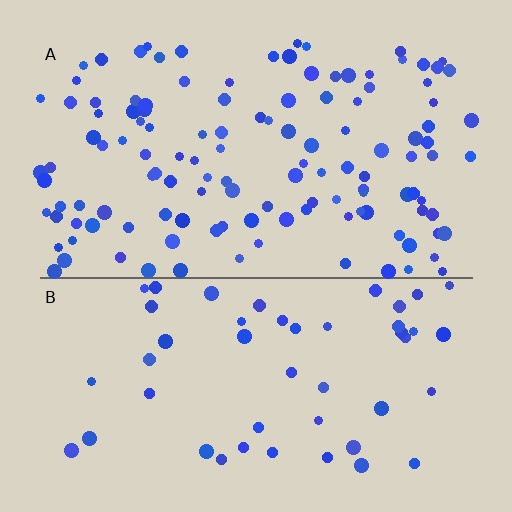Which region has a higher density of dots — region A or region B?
A (the top).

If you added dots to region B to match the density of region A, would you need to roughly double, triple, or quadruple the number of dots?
Approximately triple.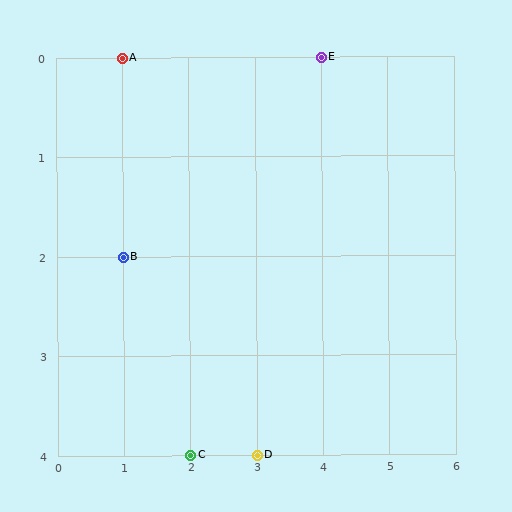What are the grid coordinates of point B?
Point B is at grid coordinates (1, 2).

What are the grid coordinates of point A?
Point A is at grid coordinates (1, 0).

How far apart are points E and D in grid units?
Points E and D are 1 column and 4 rows apart (about 4.1 grid units diagonally).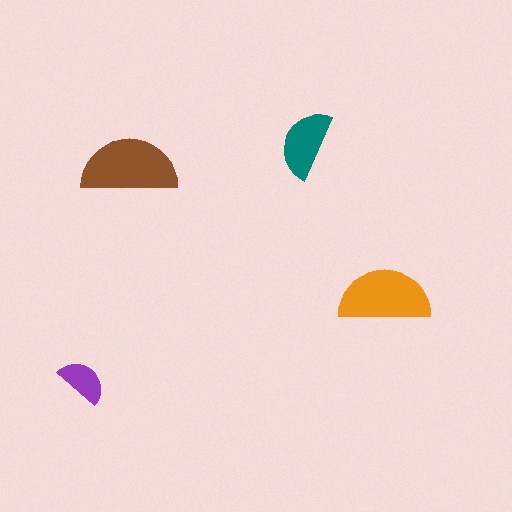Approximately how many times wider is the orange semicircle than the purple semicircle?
About 2 times wider.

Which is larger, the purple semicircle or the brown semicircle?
The brown one.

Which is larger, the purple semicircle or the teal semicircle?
The teal one.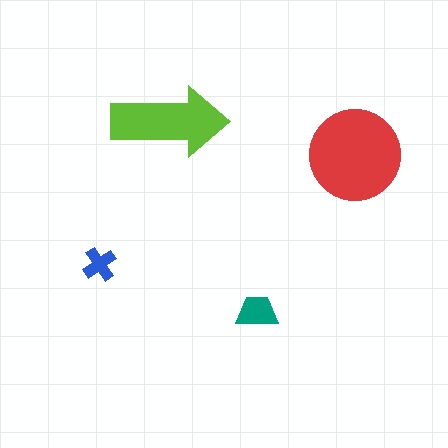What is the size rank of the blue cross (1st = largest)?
4th.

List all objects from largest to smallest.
The red circle, the lime arrow, the teal trapezoid, the blue cross.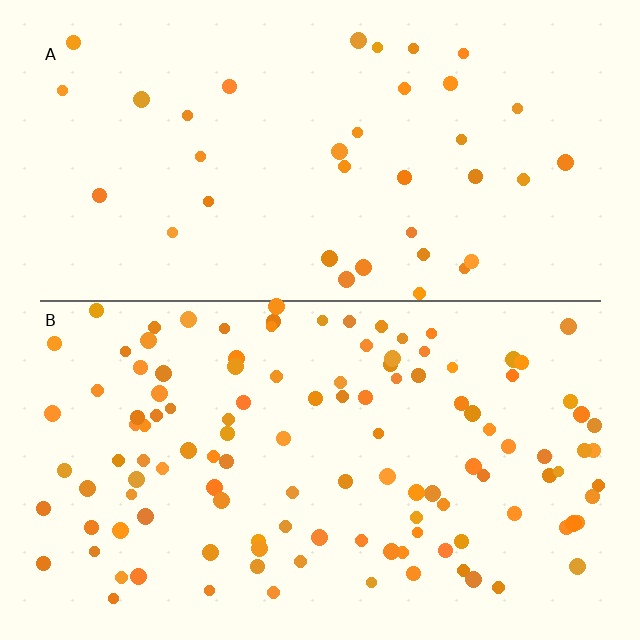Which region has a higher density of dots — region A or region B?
B (the bottom).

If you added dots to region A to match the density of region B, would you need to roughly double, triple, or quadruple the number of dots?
Approximately triple.